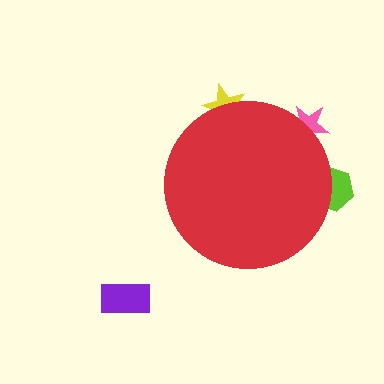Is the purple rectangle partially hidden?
No, the purple rectangle is fully visible.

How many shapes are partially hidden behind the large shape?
3 shapes are partially hidden.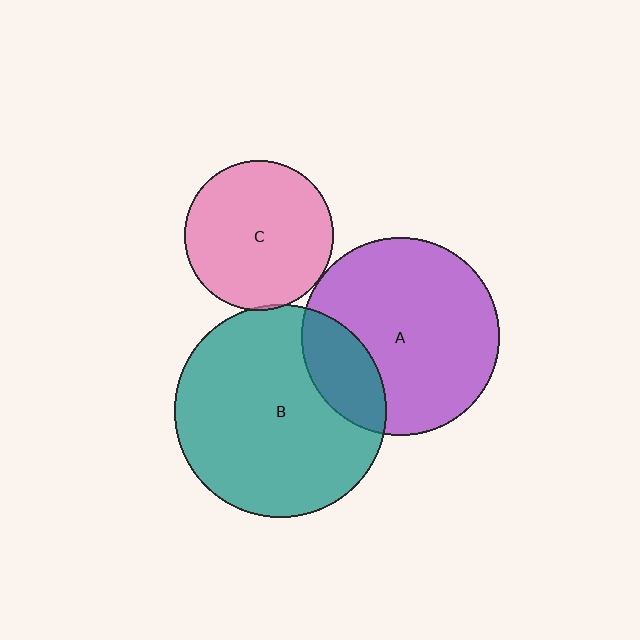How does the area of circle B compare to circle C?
Approximately 2.0 times.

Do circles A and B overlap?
Yes.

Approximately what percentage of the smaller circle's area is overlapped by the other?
Approximately 20%.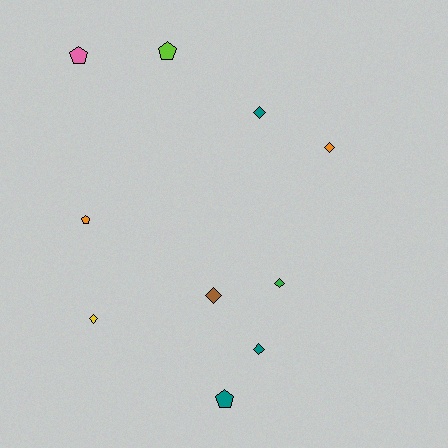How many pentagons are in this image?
There are 4 pentagons.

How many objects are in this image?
There are 10 objects.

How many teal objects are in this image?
There are 3 teal objects.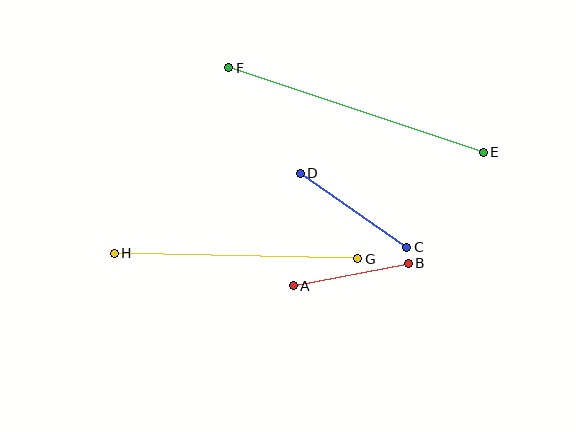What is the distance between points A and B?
The distance is approximately 118 pixels.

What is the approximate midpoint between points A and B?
The midpoint is at approximately (351, 274) pixels.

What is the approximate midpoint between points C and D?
The midpoint is at approximately (353, 210) pixels.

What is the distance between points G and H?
The distance is approximately 244 pixels.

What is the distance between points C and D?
The distance is approximately 130 pixels.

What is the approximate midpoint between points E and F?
The midpoint is at approximately (356, 110) pixels.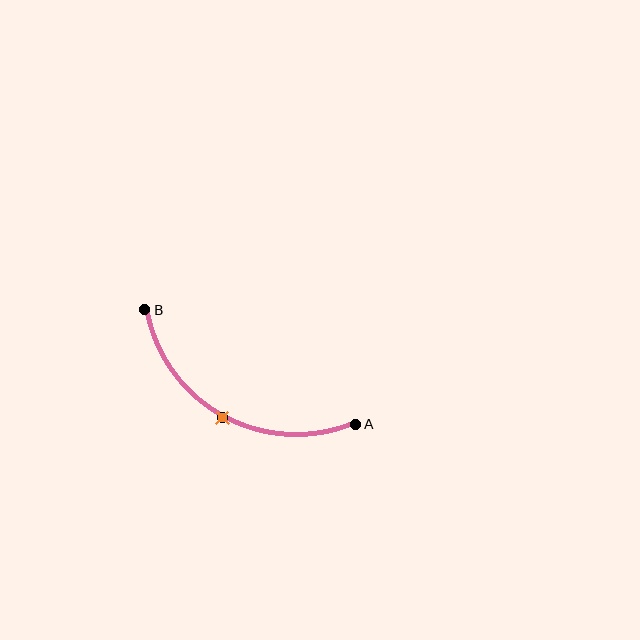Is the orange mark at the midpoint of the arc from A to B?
Yes. The orange mark lies on the arc at equal arc-length from both A and B — it is the arc midpoint.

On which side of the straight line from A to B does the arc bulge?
The arc bulges below the straight line connecting A and B.